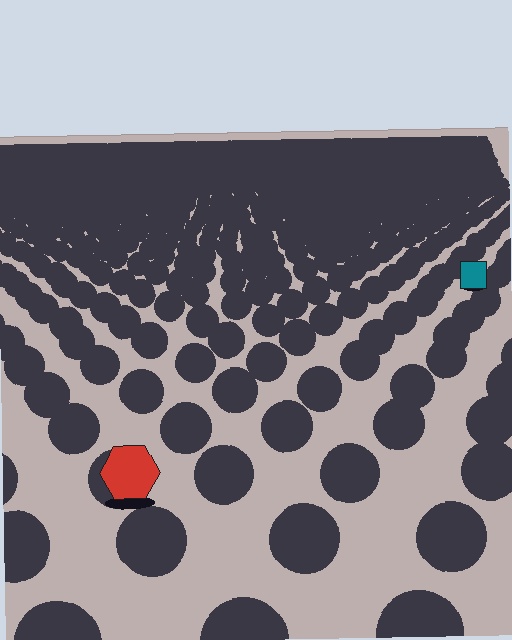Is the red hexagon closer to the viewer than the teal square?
Yes. The red hexagon is closer — you can tell from the texture gradient: the ground texture is coarser near it.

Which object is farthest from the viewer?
The teal square is farthest from the viewer. It appears smaller and the ground texture around it is denser.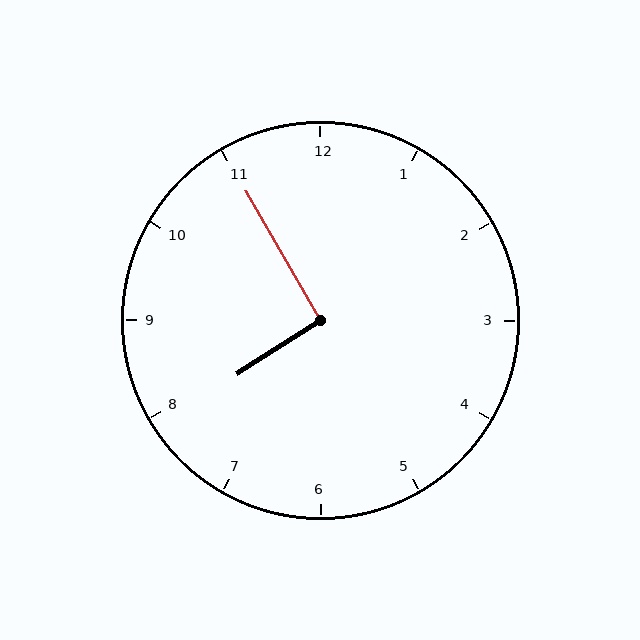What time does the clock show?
7:55.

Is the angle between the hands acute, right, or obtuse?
It is right.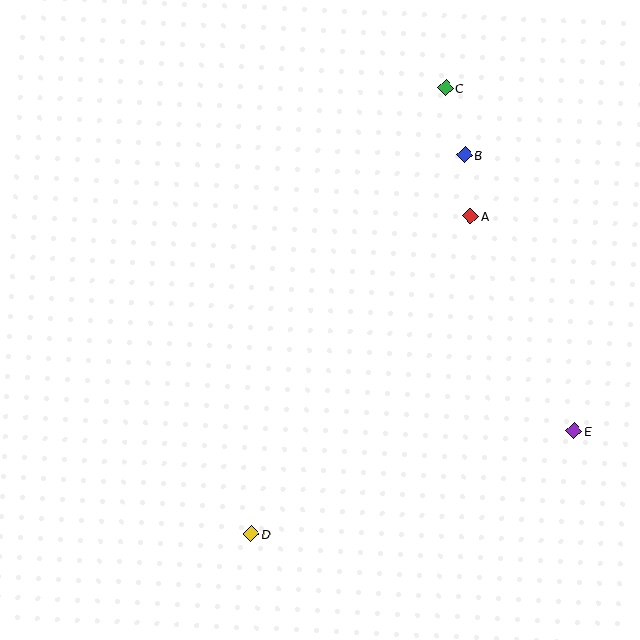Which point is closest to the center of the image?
Point A at (470, 216) is closest to the center.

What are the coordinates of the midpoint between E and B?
The midpoint between E and B is at (519, 293).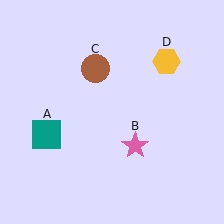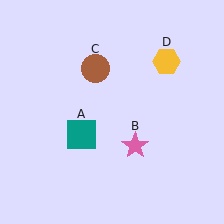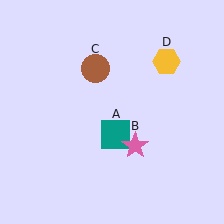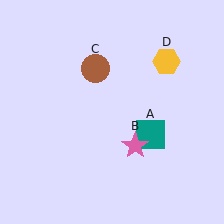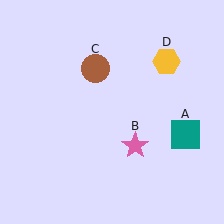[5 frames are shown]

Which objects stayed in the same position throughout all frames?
Pink star (object B) and brown circle (object C) and yellow hexagon (object D) remained stationary.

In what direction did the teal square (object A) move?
The teal square (object A) moved right.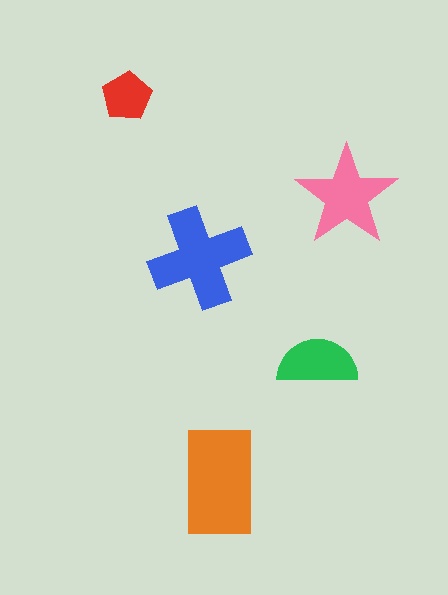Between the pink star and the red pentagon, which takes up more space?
The pink star.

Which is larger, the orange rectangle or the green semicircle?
The orange rectangle.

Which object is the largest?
The orange rectangle.